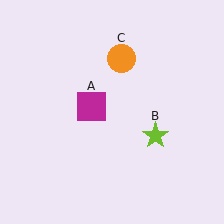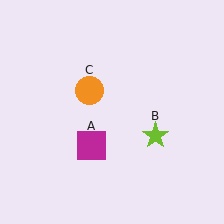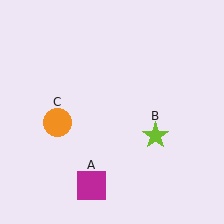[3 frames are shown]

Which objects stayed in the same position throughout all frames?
Lime star (object B) remained stationary.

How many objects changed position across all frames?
2 objects changed position: magenta square (object A), orange circle (object C).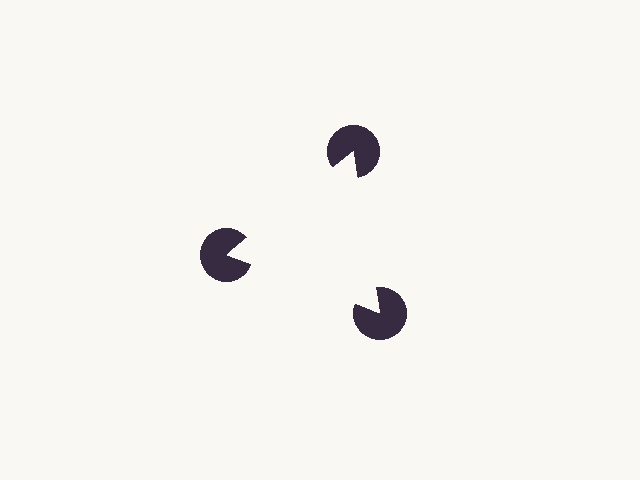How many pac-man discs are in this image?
There are 3 — one at each vertex of the illusory triangle.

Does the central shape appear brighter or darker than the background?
It typically appears slightly brighter than the background, even though no actual brightness change is drawn.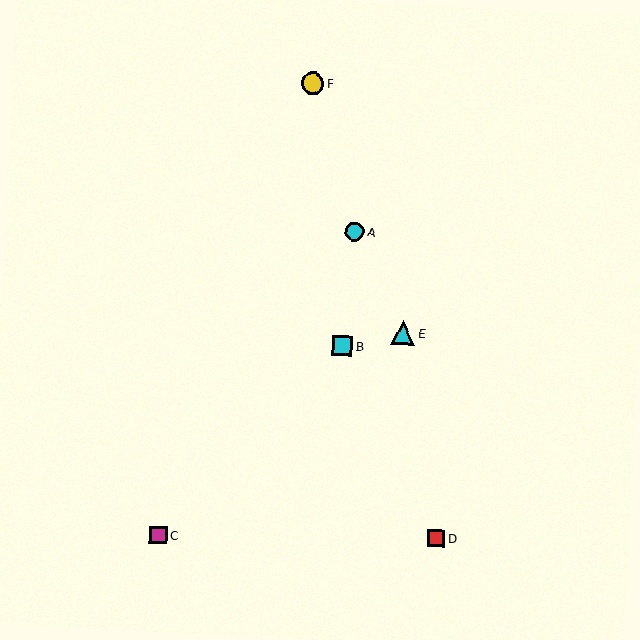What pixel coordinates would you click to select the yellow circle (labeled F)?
Click at (313, 84) to select the yellow circle F.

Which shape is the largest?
The cyan triangle (labeled E) is the largest.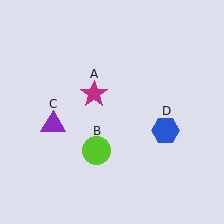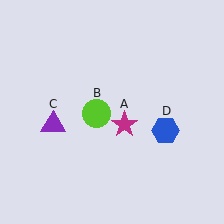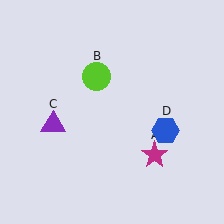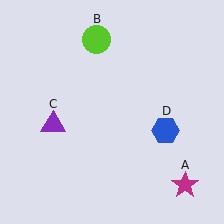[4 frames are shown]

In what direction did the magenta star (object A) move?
The magenta star (object A) moved down and to the right.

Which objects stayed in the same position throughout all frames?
Purple triangle (object C) and blue hexagon (object D) remained stationary.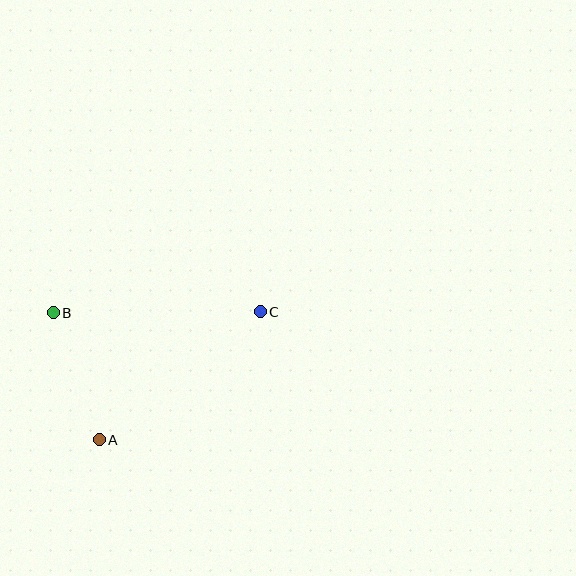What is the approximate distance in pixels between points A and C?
The distance between A and C is approximately 206 pixels.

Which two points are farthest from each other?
Points B and C are farthest from each other.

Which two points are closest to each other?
Points A and B are closest to each other.